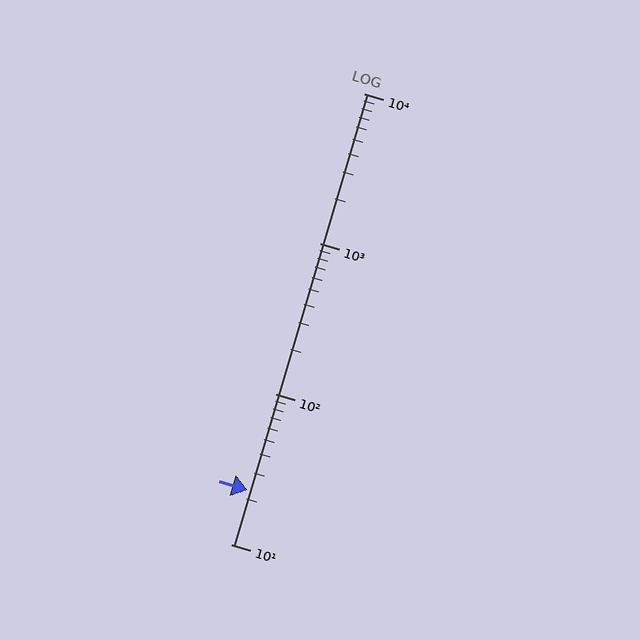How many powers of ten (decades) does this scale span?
The scale spans 3 decades, from 10 to 10000.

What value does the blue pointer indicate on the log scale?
The pointer indicates approximately 23.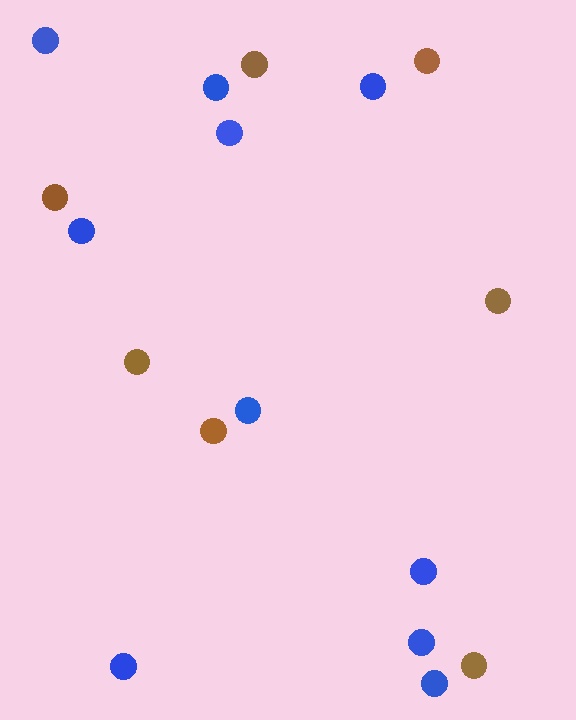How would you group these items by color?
There are 2 groups: one group of blue circles (10) and one group of brown circles (7).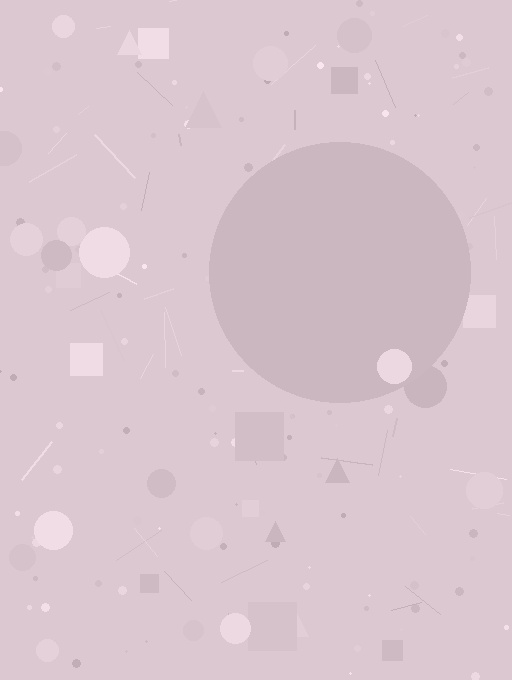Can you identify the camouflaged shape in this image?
The camouflaged shape is a circle.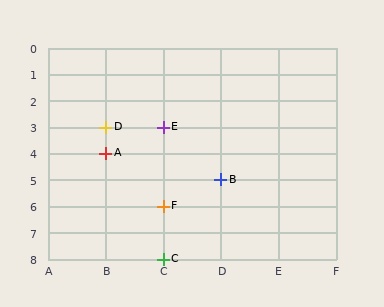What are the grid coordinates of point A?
Point A is at grid coordinates (B, 4).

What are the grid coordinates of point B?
Point B is at grid coordinates (D, 5).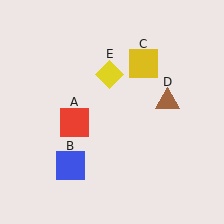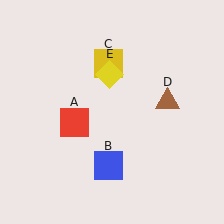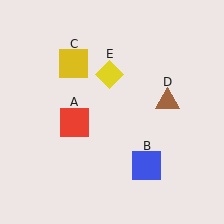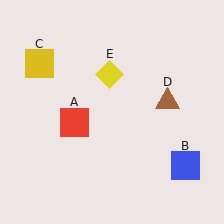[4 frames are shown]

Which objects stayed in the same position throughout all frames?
Red square (object A) and brown triangle (object D) and yellow diamond (object E) remained stationary.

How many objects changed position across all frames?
2 objects changed position: blue square (object B), yellow square (object C).